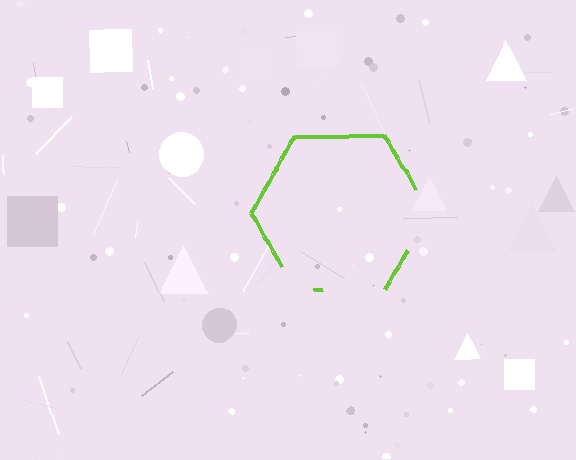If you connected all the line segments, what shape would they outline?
They would outline a hexagon.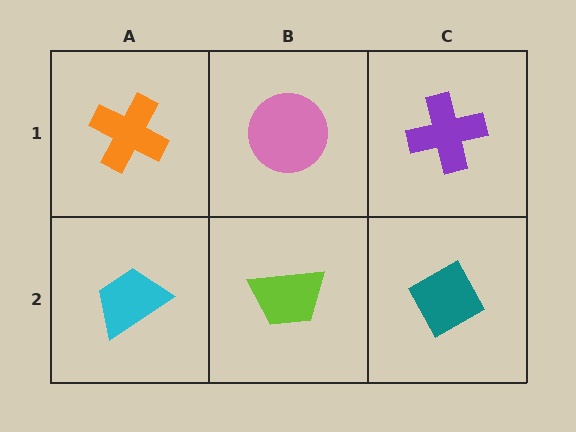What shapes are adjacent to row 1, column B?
A lime trapezoid (row 2, column B), an orange cross (row 1, column A), a purple cross (row 1, column C).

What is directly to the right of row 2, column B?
A teal diamond.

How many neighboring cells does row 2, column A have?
2.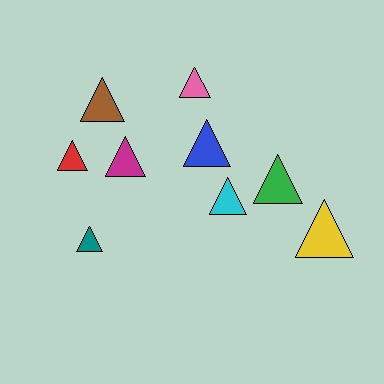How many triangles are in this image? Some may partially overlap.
There are 9 triangles.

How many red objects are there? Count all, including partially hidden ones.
There is 1 red object.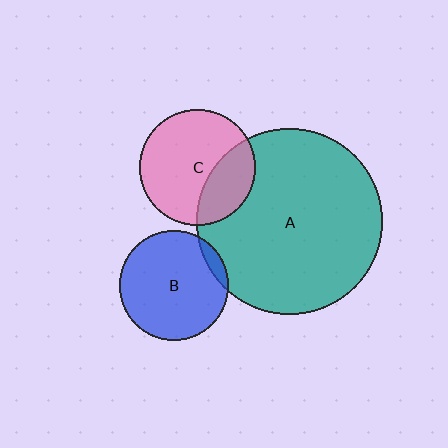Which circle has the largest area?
Circle A (teal).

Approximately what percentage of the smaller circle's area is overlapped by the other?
Approximately 5%.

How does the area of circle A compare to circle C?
Approximately 2.6 times.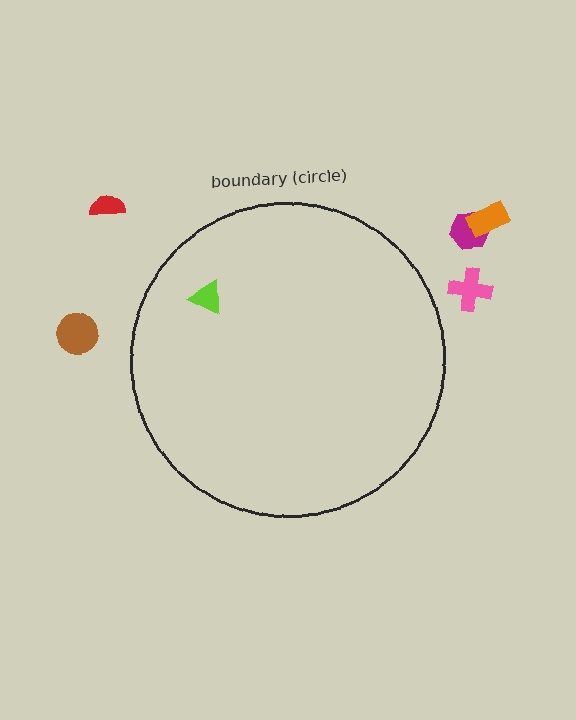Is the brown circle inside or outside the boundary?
Outside.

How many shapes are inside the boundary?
1 inside, 5 outside.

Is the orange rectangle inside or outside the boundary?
Outside.